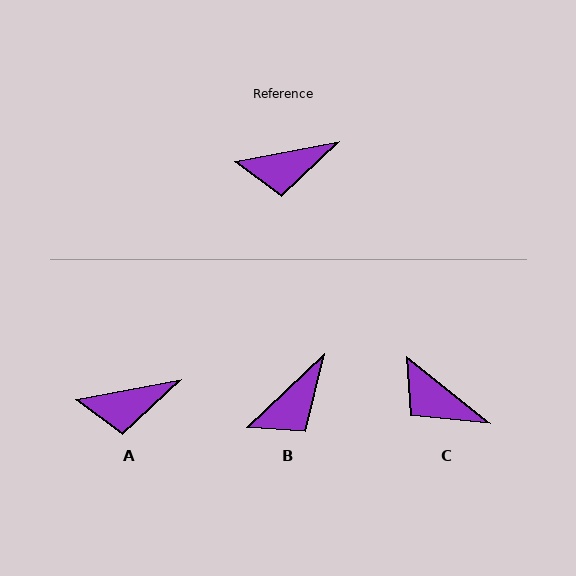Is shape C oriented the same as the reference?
No, it is off by about 49 degrees.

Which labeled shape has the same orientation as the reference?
A.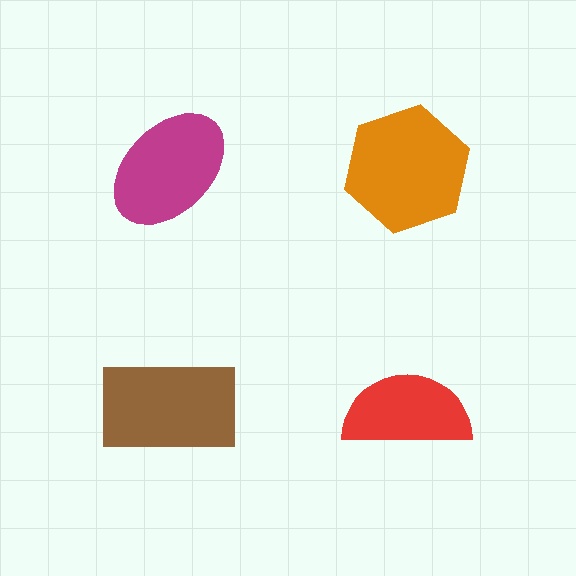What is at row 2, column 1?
A brown rectangle.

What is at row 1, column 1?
A magenta ellipse.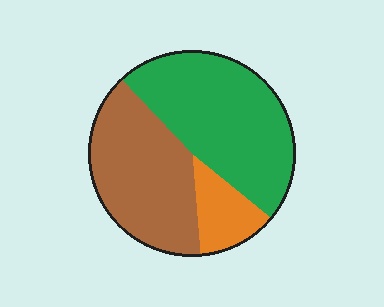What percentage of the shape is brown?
Brown covers roughly 40% of the shape.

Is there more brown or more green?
Green.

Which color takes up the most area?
Green, at roughly 50%.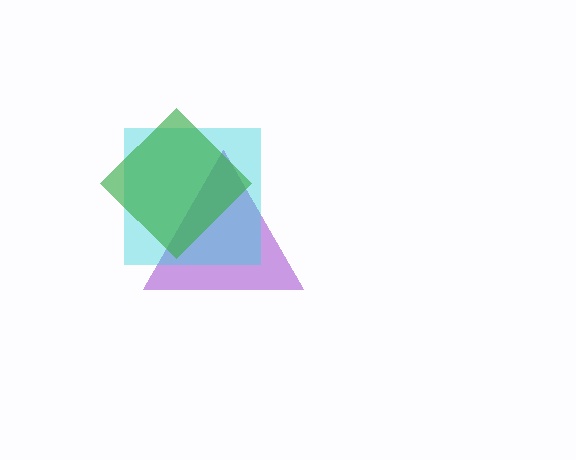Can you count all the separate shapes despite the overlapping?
Yes, there are 3 separate shapes.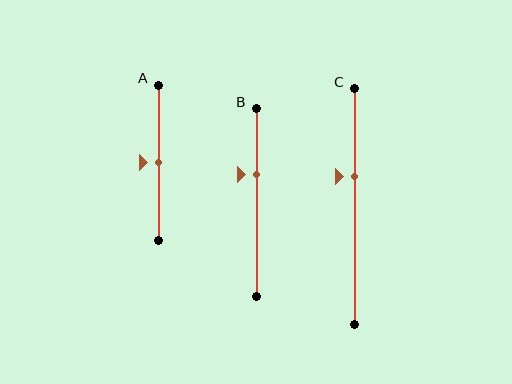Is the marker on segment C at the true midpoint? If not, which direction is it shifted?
No, the marker on segment C is shifted upward by about 13% of the segment length.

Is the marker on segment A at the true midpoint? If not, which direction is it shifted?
Yes, the marker on segment A is at the true midpoint.